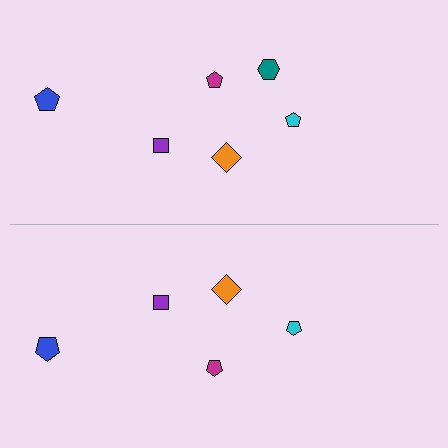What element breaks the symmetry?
A teal hexagon is missing from the bottom side.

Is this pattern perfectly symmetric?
No, the pattern is not perfectly symmetric. A teal hexagon is missing from the bottom side.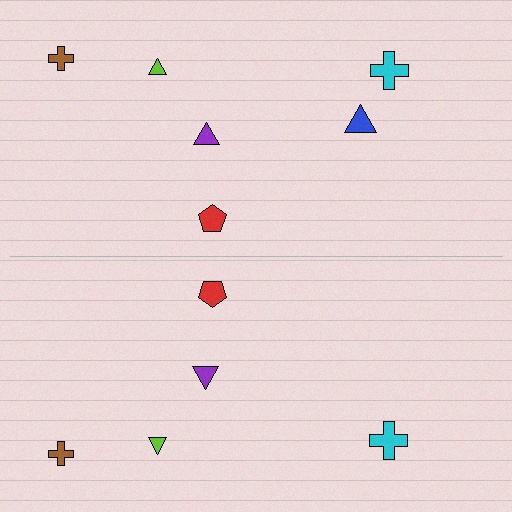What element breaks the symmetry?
A blue triangle is missing from the bottom side.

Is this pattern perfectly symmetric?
No, the pattern is not perfectly symmetric. A blue triangle is missing from the bottom side.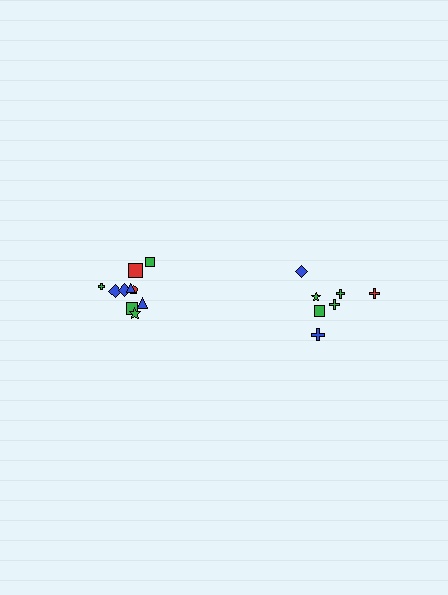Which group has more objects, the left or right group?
The left group.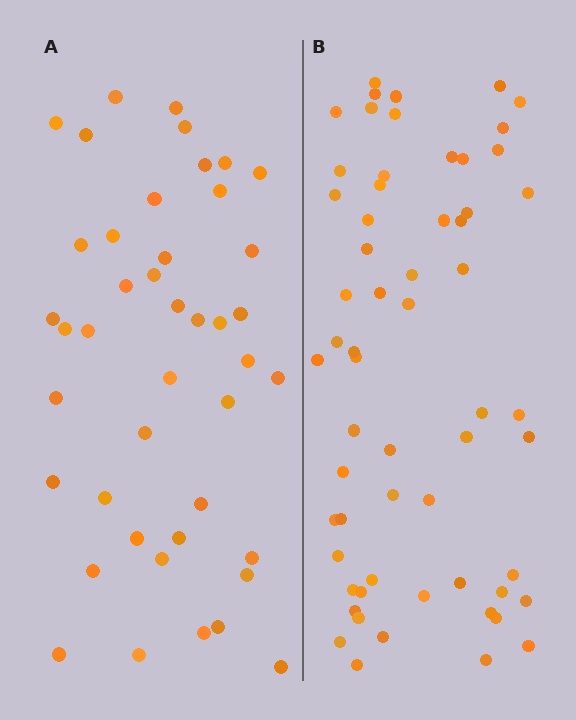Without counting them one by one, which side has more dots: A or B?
Region B (the right region) has more dots.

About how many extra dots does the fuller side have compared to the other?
Region B has approximately 15 more dots than region A.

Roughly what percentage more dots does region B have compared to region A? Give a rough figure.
About 40% more.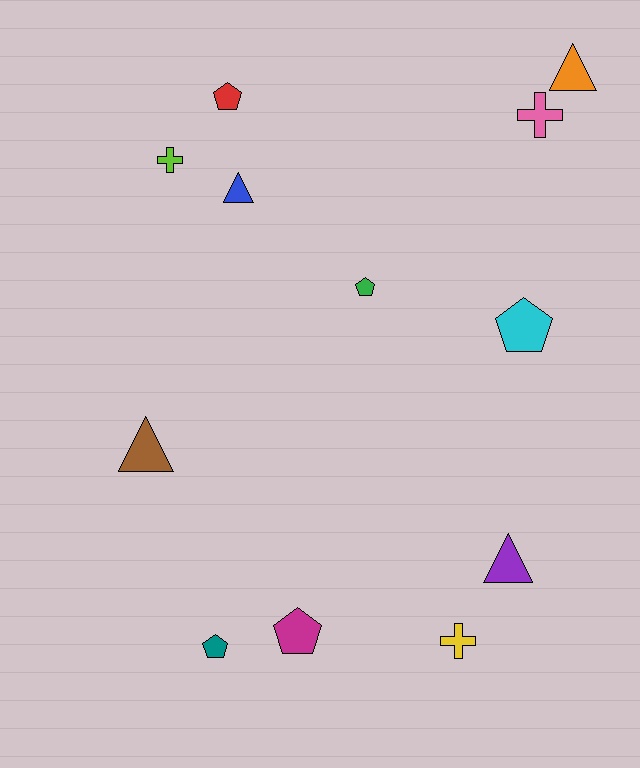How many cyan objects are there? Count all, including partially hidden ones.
There is 1 cyan object.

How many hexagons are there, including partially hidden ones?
There are no hexagons.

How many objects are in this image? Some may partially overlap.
There are 12 objects.